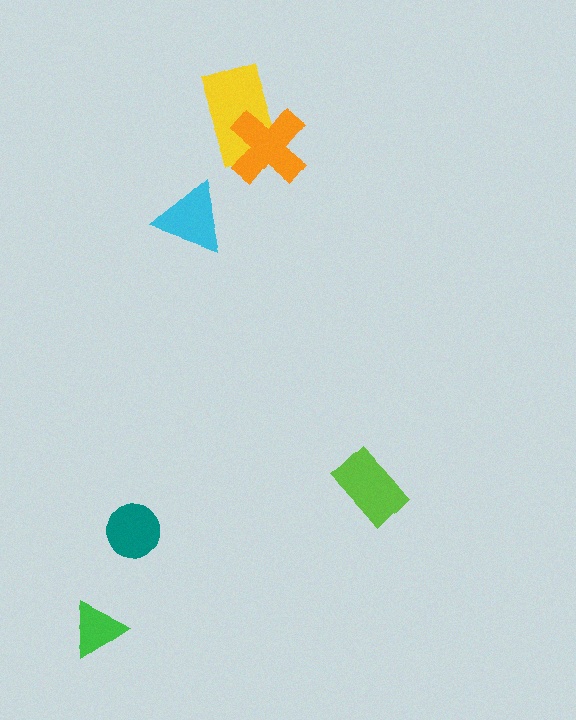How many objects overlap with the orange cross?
1 object overlaps with the orange cross.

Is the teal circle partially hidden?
No, no other shape covers it.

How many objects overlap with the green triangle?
0 objects overlap with the green triangle.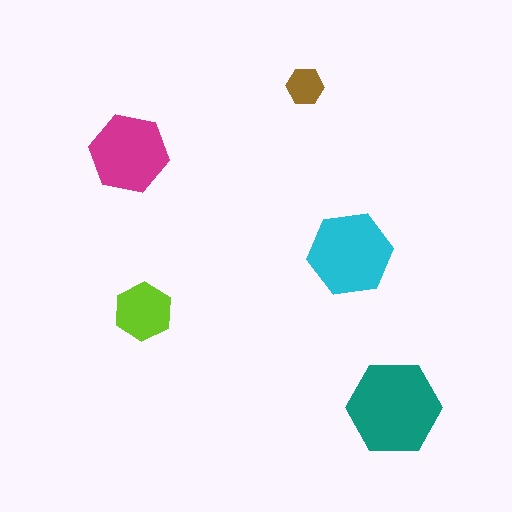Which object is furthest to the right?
The teal hexagon is rightmost.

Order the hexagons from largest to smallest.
the teal one, the cyan one, the magenta one, the lime one, the brown one.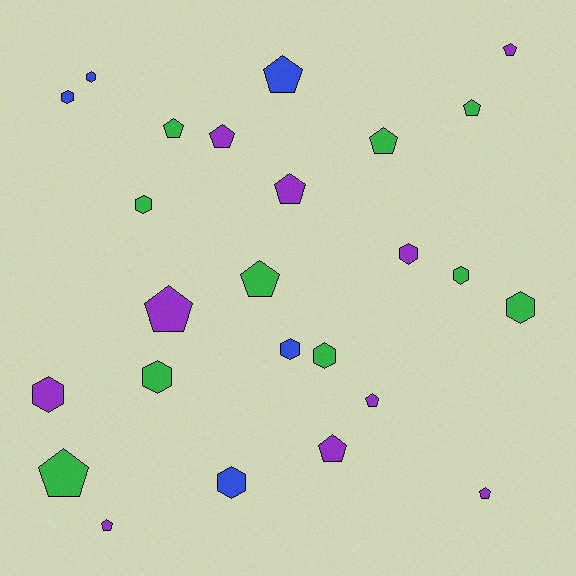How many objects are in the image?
There are 25 objects.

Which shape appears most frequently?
Pentagon, with 14 objects.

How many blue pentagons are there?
There is 1 blue pentagon.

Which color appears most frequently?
Green, with 10 objects.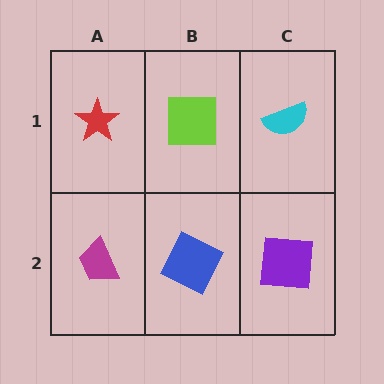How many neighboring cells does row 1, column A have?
2.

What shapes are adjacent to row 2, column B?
A lime square (row 1, column B), a magenta trapezoid (row 2, column A), a purple square (row 2, column C).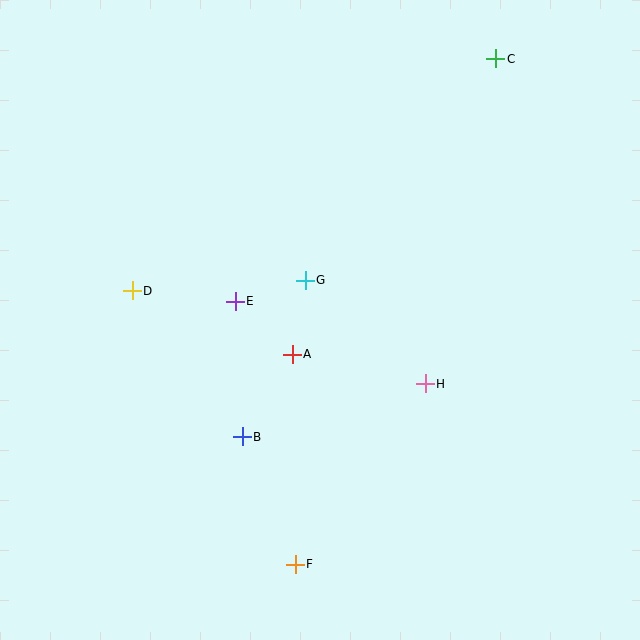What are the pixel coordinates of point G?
Point G is at (305, 280).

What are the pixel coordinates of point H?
Point H is at (425, 384).